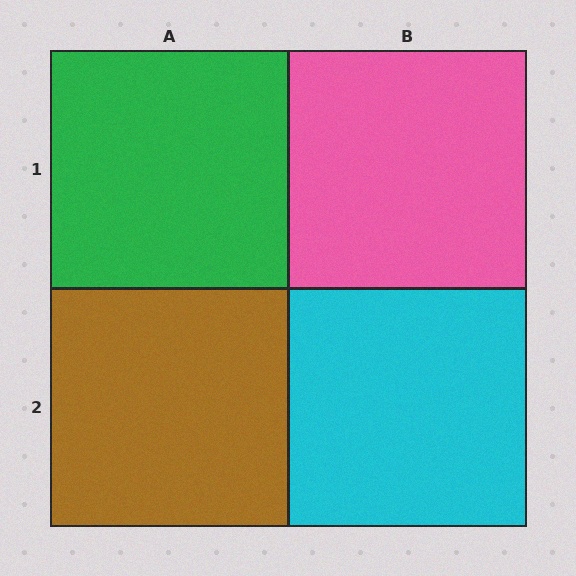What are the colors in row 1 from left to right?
Green, pink.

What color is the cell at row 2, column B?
Cyan.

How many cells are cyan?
1 cell is cyan.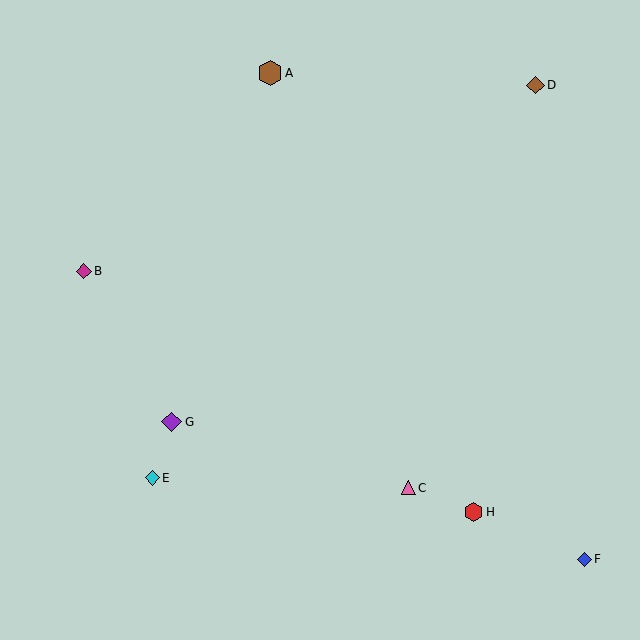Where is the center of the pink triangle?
The center of the pink triangle is at (408, 488).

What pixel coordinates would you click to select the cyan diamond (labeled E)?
Click at (152, 478) to select the cyan diamond E.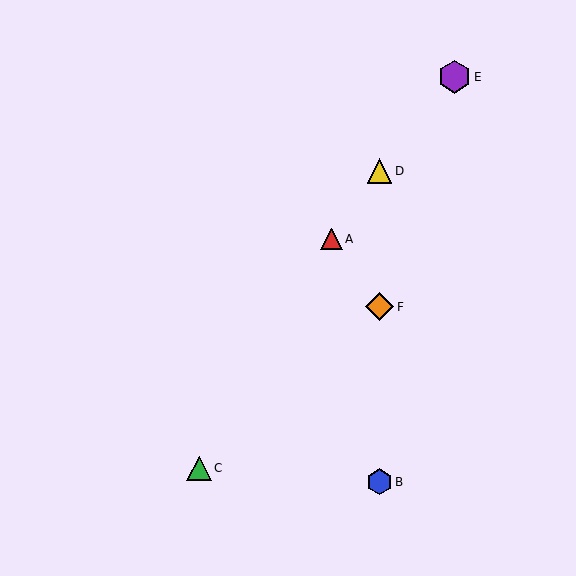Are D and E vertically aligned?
No, D is at x≈379 and E is at x≈455.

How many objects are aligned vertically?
3 objects (B, D, F) are aligned vertically.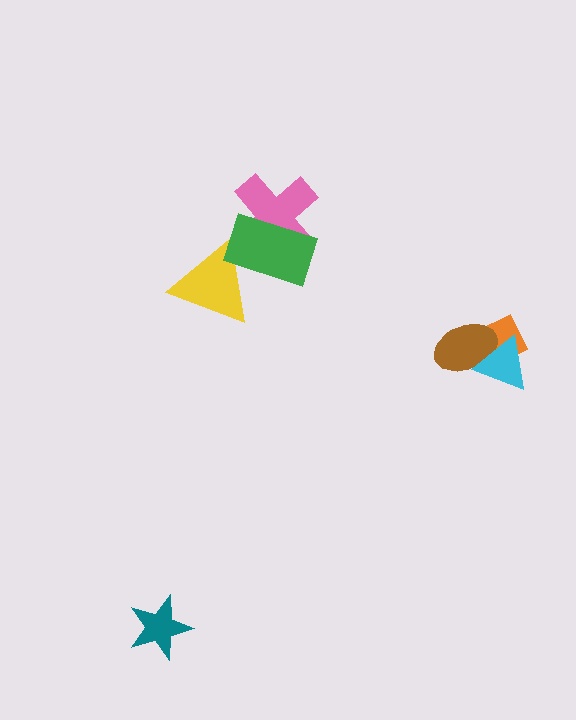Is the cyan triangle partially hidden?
No, no other shape covers it.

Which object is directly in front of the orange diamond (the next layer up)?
The brown ellipse is directly in front of the orange diamond.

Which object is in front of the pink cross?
The green rectangle is in front of the pink cross.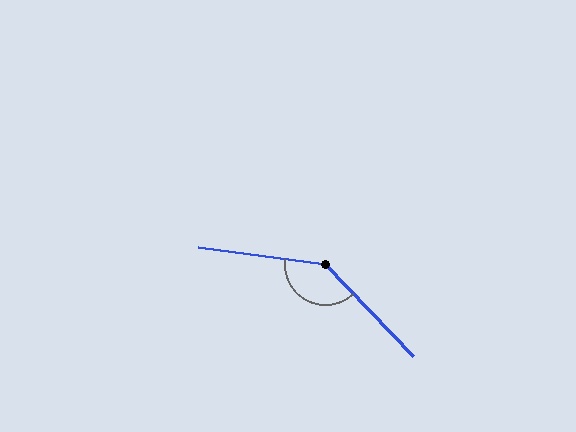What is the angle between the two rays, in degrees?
Approximately 141 degrees.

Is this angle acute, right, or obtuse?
It is obtuse.